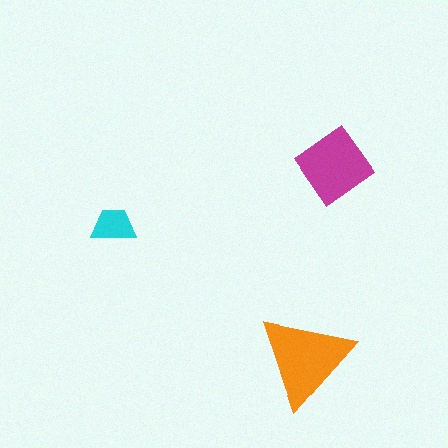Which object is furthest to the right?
The magenta diamond is rightmost.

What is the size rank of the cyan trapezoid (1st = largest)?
3rd.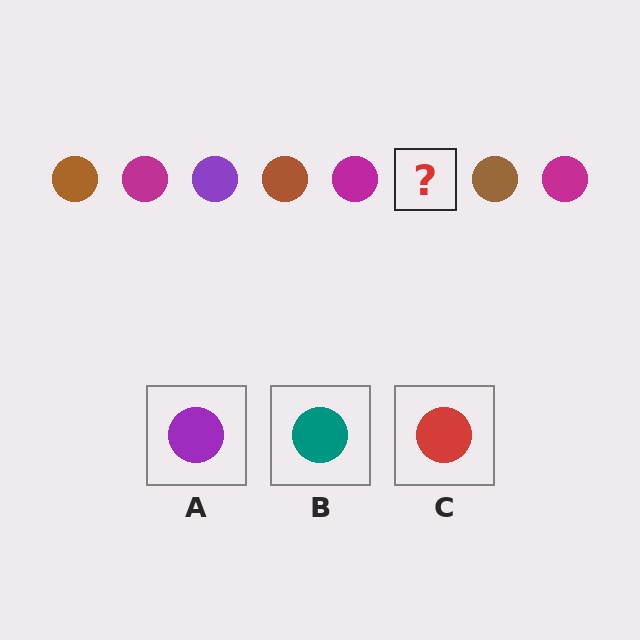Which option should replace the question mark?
Option A.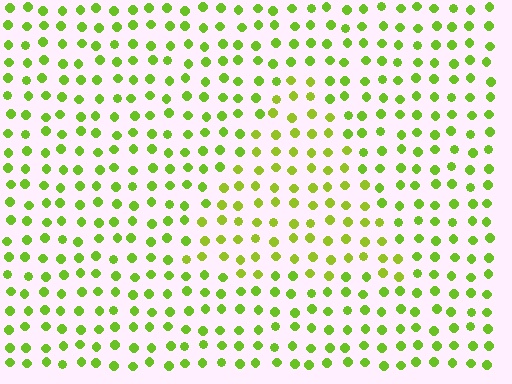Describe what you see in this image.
The image is filled with small lime elements in a uniform arrangement. A triangle-shaped region is visible where the elements are tinted to a slightly different hue, forming a subtle color boundary.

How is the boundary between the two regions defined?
The boundary is defined purely by a slight shift in hue (about 16 degrees). Spacing, size, and orientation are identical on both sides.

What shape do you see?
I see a triangle.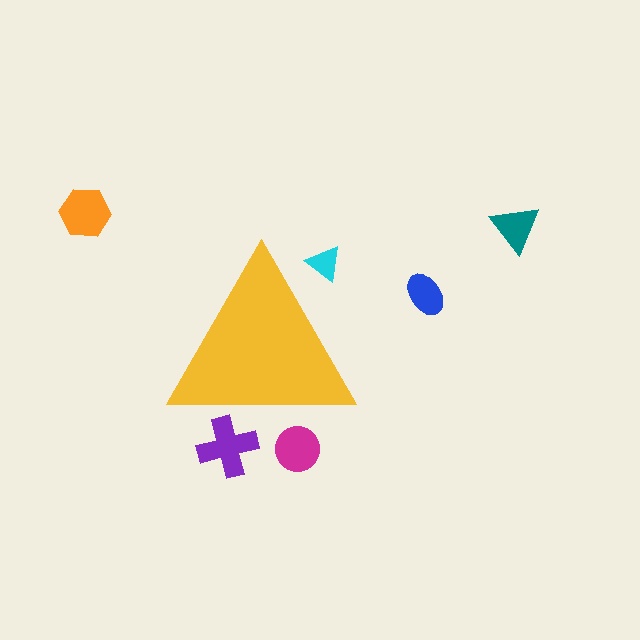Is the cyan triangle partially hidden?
Yes, the cyan triangle is partially hidden behind the yellow triangle.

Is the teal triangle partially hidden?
No, the teal triangle is fully visible.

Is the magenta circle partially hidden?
Yes, the magenta circle is partially hidden behind the yellow triangle.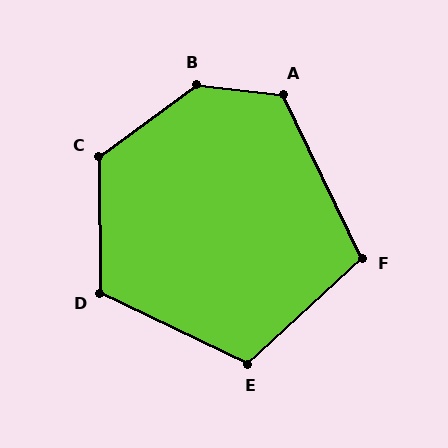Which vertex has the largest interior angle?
B, at approximately 137 degrees.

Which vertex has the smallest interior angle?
F, at approximately 107 degrees.